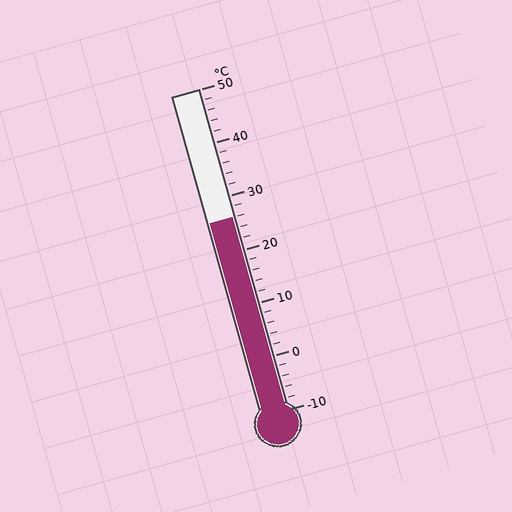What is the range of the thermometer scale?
The thermometer scale ranges from -10°C to 50°C.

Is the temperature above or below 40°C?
The temperature is below 40°C.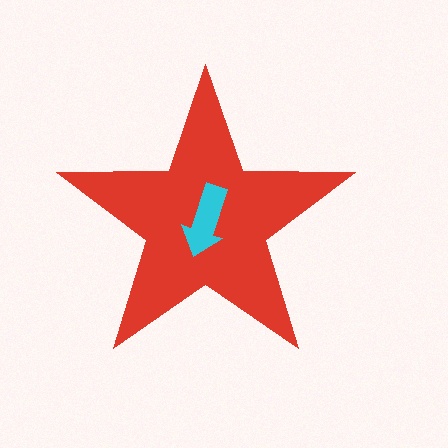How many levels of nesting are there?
2.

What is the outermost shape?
The red star.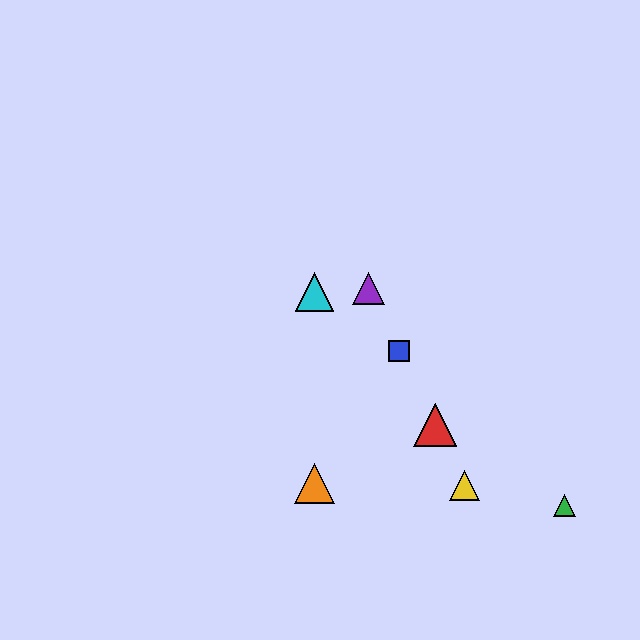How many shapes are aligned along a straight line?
4 shapes (the red triangle, the blue square, the yellow triangle, the purple triangle) are aligned along a straight line.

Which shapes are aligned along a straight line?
The red triangle, the blue square, the yellow triangle, the purple triangle are aligned along a straight line.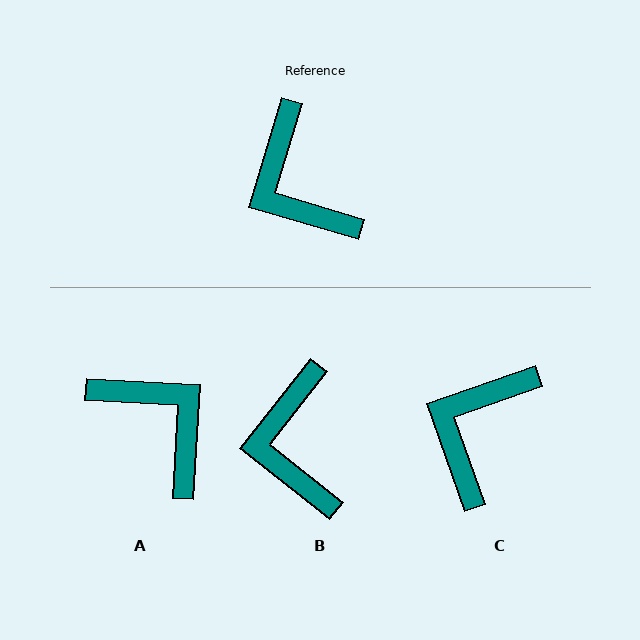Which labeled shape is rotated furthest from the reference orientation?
A, about 167 degrees away.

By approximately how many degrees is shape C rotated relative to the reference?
Approximately 54 degrees clockwise.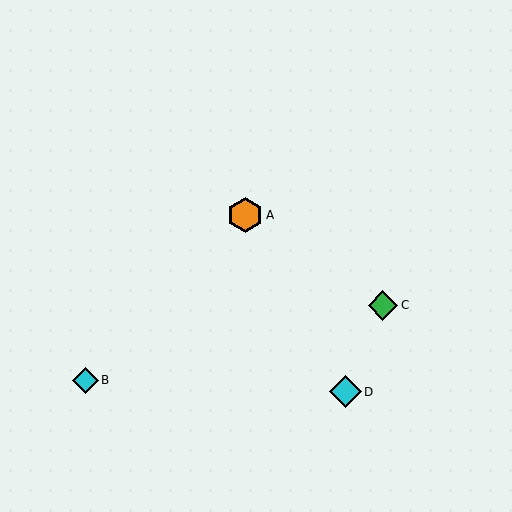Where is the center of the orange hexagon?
The center of the orange hexagon is at (245, 215).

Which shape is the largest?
The orange hexagon (labeled A) is the largest.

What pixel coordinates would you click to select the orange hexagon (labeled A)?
Click at (245, 215) to select the orange hexagon A.